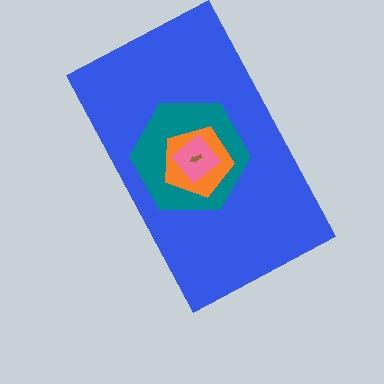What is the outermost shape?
The blue rectangle.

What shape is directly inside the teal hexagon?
The orange pentagon.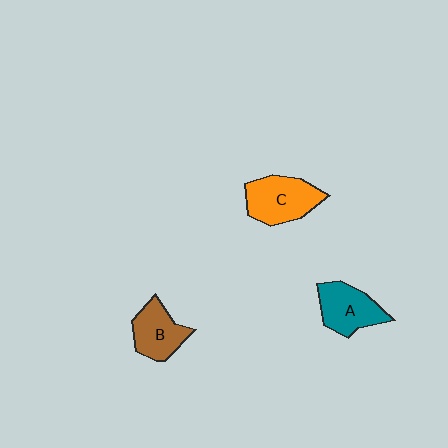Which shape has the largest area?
Shape C (orange).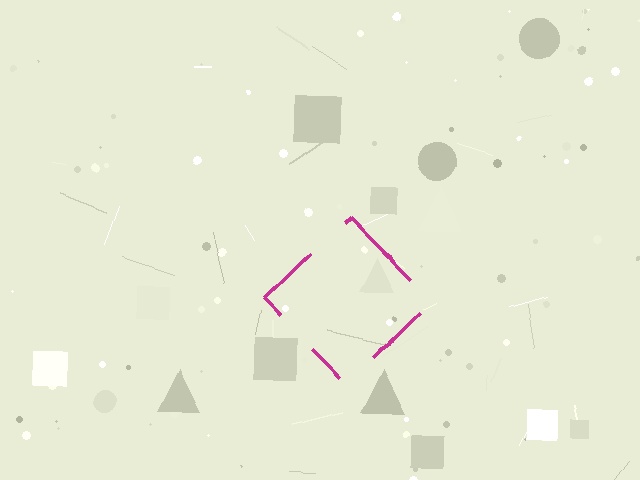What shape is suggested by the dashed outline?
The dashed outline suggests a diamond.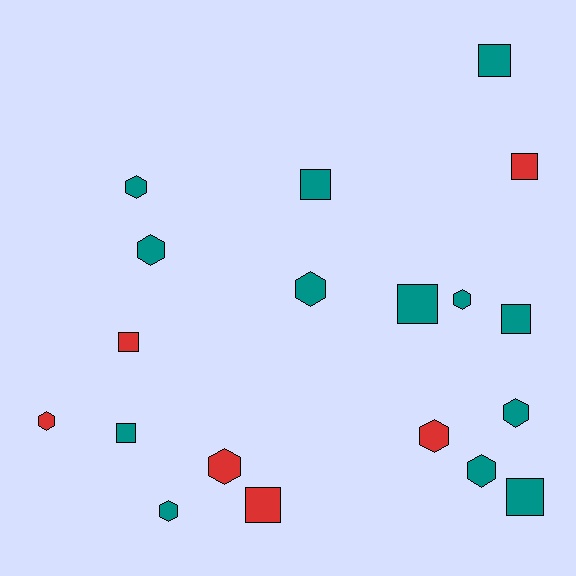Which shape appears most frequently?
Hexagon, with 10 objects.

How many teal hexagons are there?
There are 7 teal hexagons.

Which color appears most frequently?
Teal, with 13 objects.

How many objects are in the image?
There are 19 objects.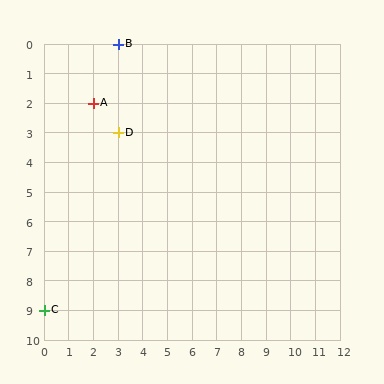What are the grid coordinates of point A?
Point A is at grid coordinates (2, 2).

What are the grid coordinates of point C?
Point C is at grid coordinates (0, 9).